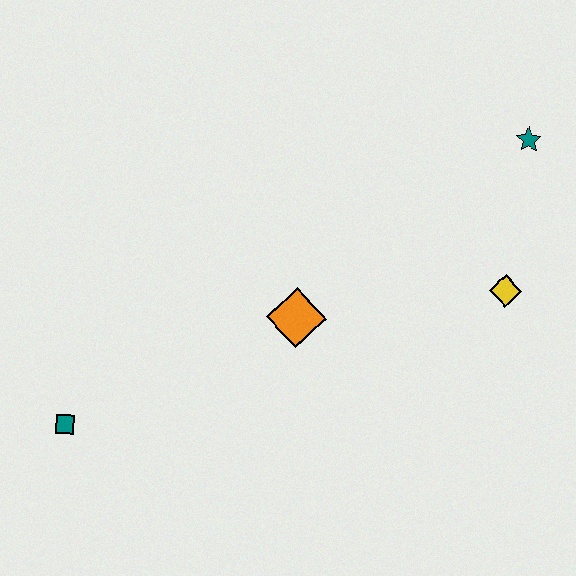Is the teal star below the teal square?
No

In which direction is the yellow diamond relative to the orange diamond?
The yellow diamond is to the right of the orange diamond.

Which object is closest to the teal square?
The orange diamond is closest to the teal square.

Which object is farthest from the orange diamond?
The teal star is farthest from the orange diamond.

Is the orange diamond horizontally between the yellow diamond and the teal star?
No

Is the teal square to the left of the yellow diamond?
Yes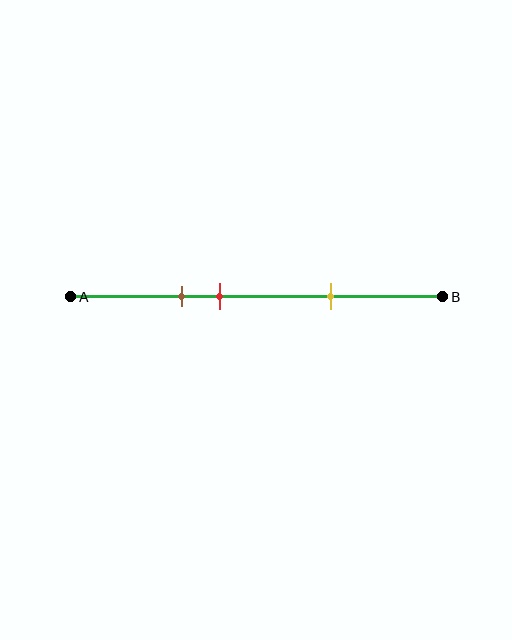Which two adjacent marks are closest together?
The brown and red marks are the closest adjacent pair.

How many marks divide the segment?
There are 3 marks dividing the segment.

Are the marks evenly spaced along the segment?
No, the marks are not evenly spaced.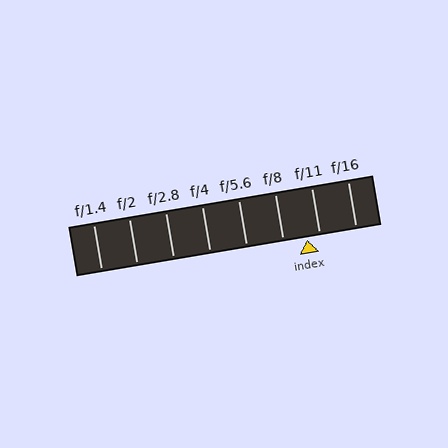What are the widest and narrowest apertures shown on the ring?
The widest aperture shown is f/1.4 and the narrowest is f/16.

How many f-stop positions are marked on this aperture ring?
There are 8 f-stop positions marked.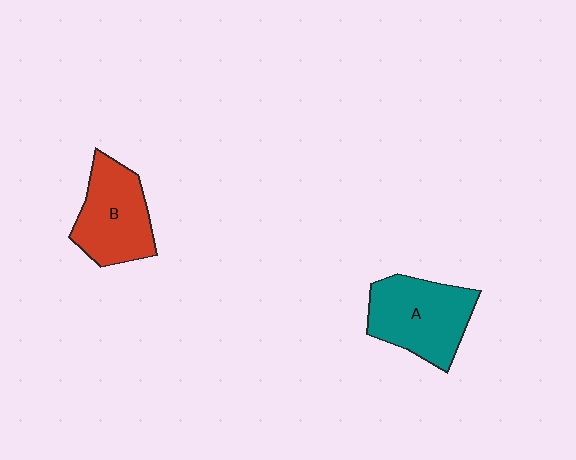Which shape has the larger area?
Shape A (teal).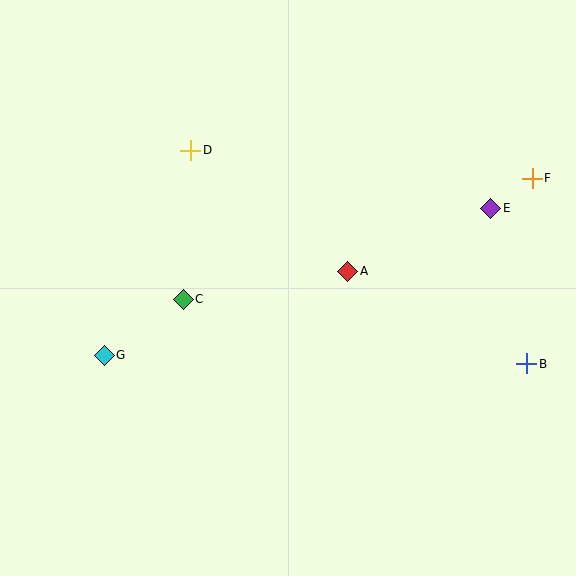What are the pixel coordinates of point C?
Point C is at (183, 299).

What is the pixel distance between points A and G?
The distance between A and G is 257 pixels.